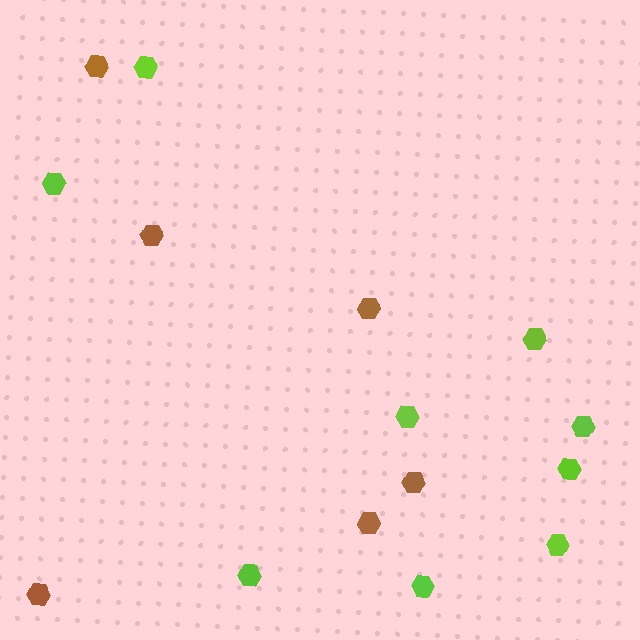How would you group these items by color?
There are 2 groups: one group of brown hexagons (6) and one group of lime hexagons (9).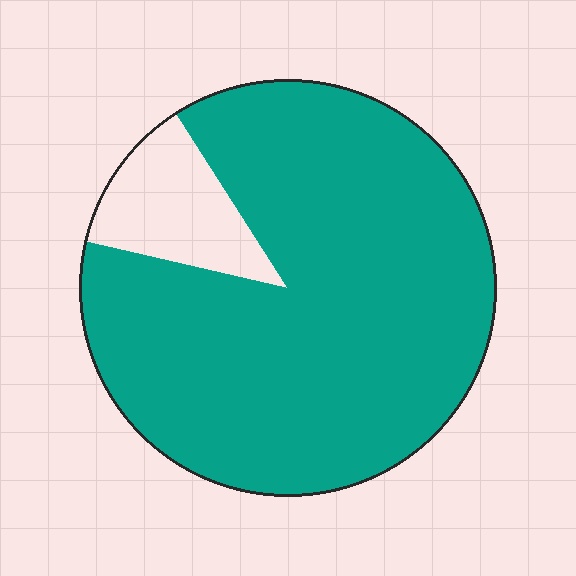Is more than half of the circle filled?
Yes.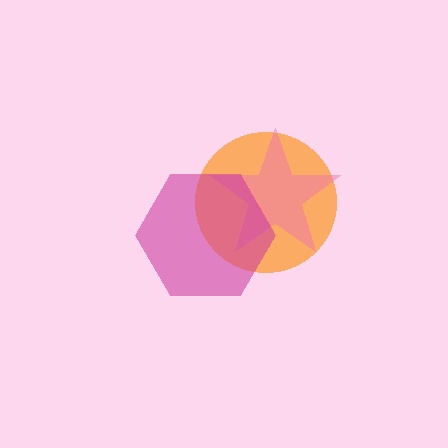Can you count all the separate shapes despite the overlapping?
Yes, there are 3 separate shapes.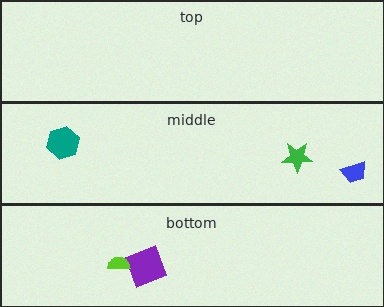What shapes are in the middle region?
The blue trapezoid, the teal hexagon, the green star.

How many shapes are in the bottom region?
2.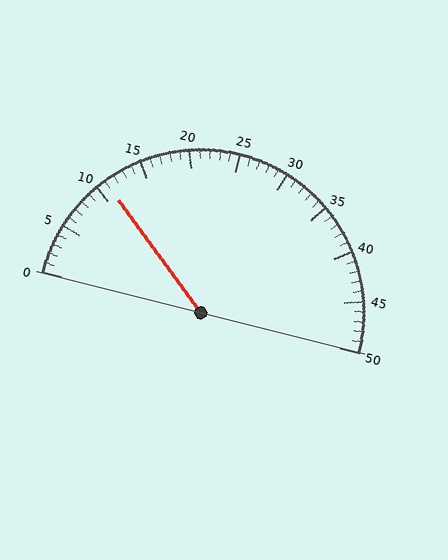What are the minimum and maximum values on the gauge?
The gauge ranges from 0 to 50.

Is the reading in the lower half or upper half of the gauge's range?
The reading is in the lower half of the range (0 to 50).